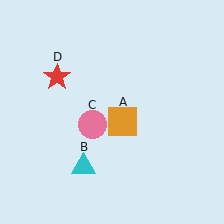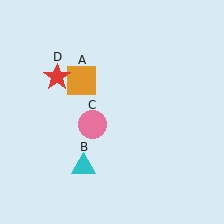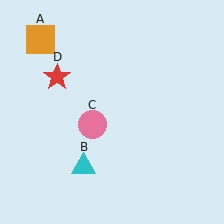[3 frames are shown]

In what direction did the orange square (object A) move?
The orange square (object A) moved up and to the left.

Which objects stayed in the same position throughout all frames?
Cyan triangle (object B) and pink circle (object C) and red star (object D) remained stationary.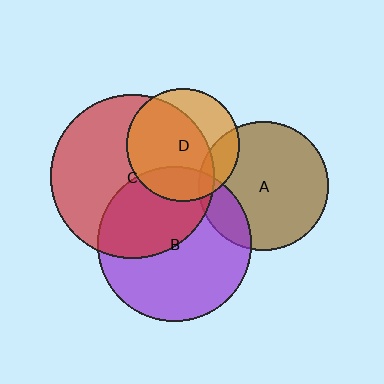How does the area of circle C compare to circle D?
Approximately 2.1 times.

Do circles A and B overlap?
Yes.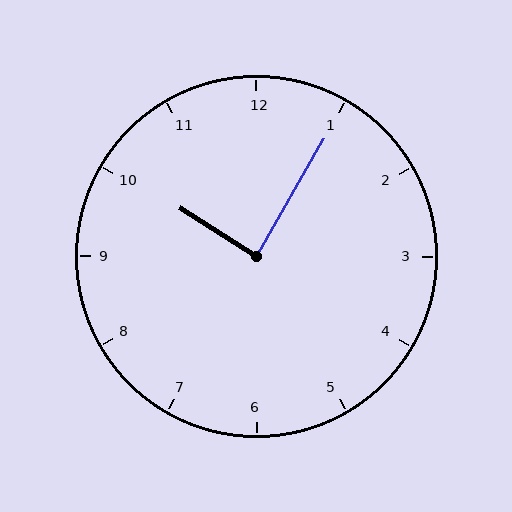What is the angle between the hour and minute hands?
Approximately 88 degrees.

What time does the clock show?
10:05.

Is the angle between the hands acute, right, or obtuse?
It is right.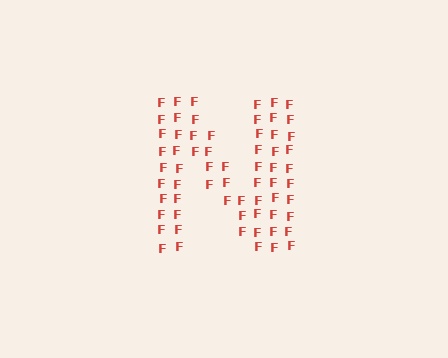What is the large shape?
The large shape is the letter N.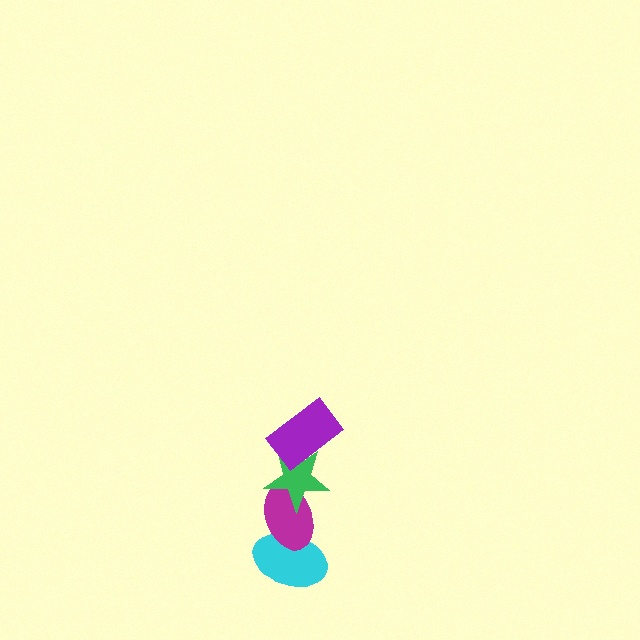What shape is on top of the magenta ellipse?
The green star is on top of the magenta ellipse.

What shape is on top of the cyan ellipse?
The magenta ellipse is on top of the cyan ellipse.